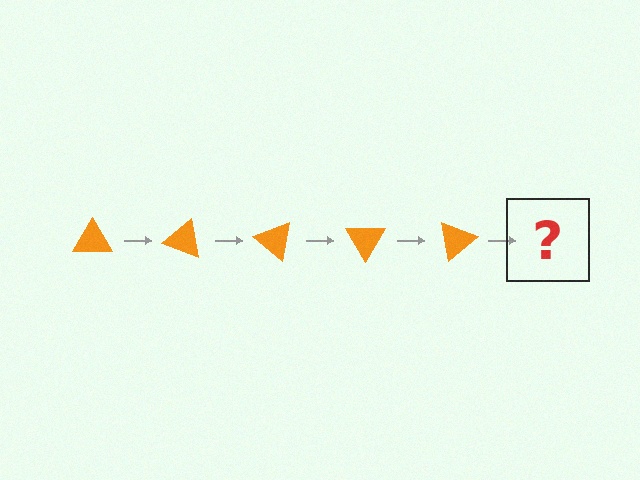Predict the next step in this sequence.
The next step is an orange triangle rotated 100 degrees.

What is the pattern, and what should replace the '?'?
The pattern is that the triangle rotates 20 degrees each step. The '?' should be an orange triangle rotated 100 degrees.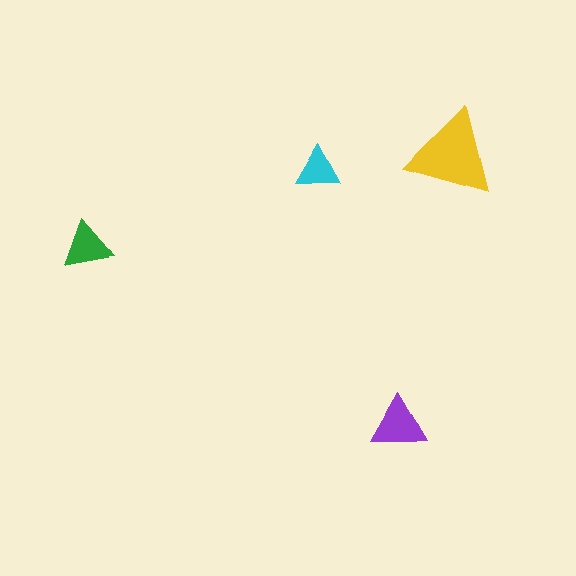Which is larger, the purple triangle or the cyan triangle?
The purple one.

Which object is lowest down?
The purple triangle is bottommost.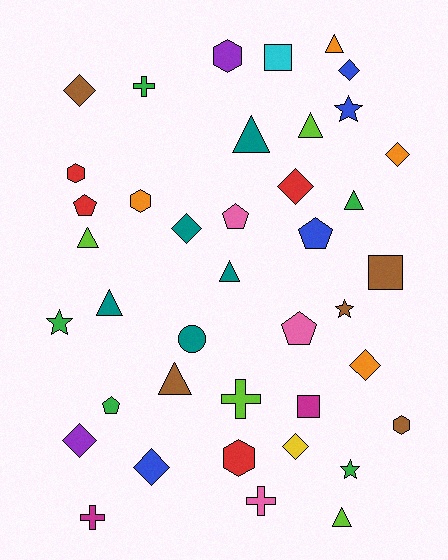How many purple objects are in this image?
There are 2 purple objects.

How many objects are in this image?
There are 40 objects.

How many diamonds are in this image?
There are 9 diamonds.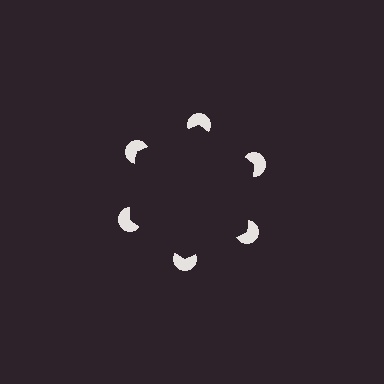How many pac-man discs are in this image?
There are 6 — one at each vertex of the illusory hexagon.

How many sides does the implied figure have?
6 sides.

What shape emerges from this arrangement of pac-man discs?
An illusory hexagon — its edges are inferred from the aligned wedge cuts in the pac-man discs, not physically drawn.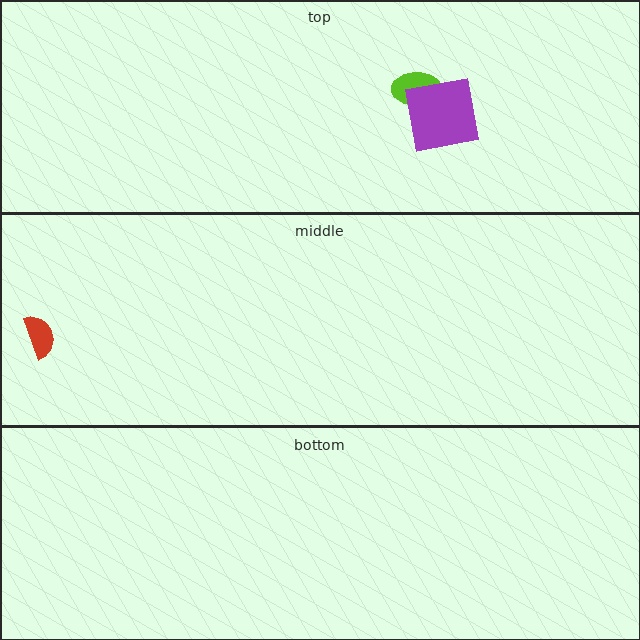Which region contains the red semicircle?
The middle region.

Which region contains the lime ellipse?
The top region.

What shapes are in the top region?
The lime ellipse, the purple square.